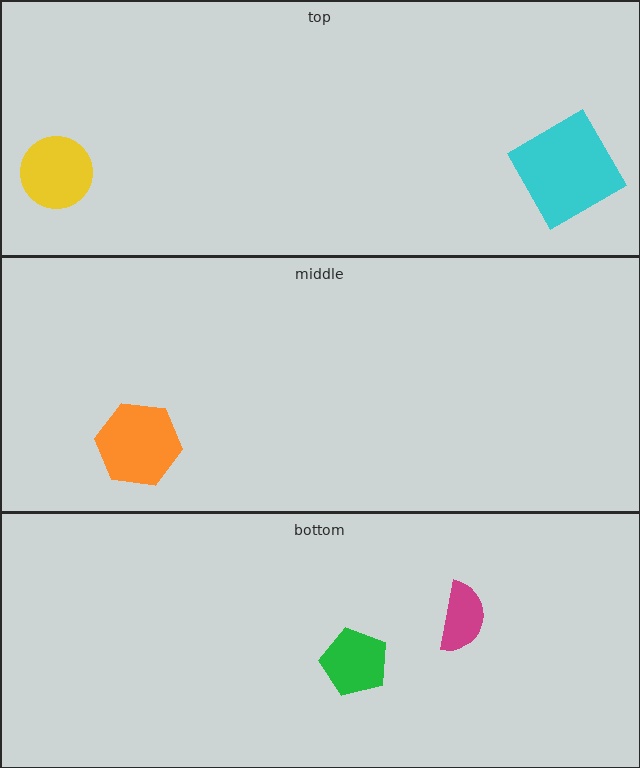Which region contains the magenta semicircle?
The bottom region.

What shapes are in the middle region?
The orange hexagon.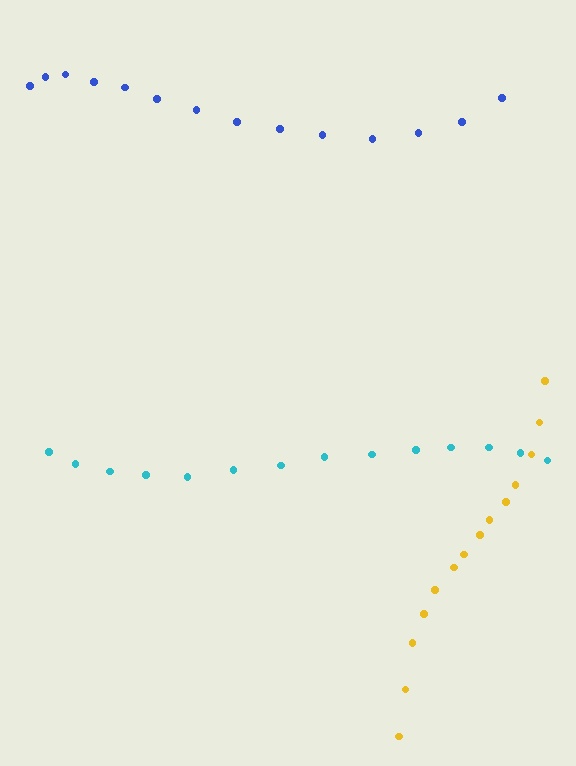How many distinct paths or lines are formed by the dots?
There are 3 distinct paths.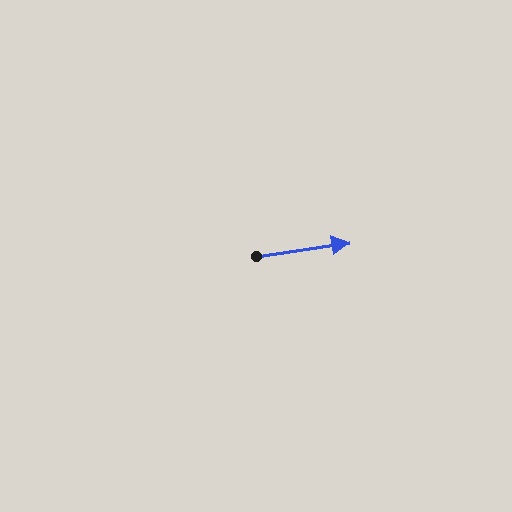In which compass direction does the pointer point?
East.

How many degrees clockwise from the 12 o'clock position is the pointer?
Approximately 82 degrees.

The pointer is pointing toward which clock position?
Roughly 3 o'clock.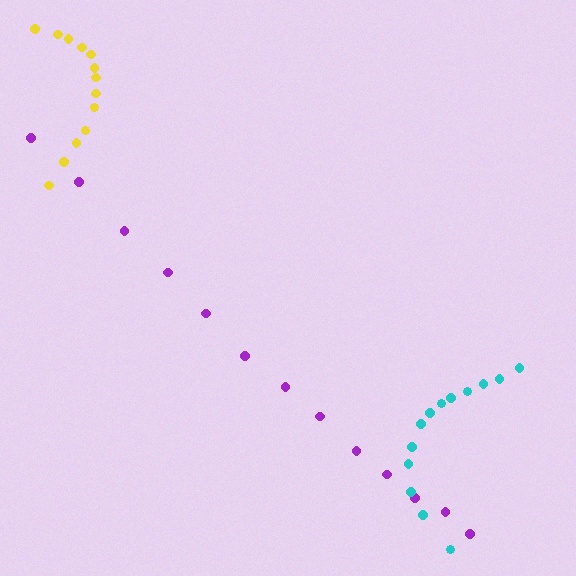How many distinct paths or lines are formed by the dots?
There are 3 distinct paths.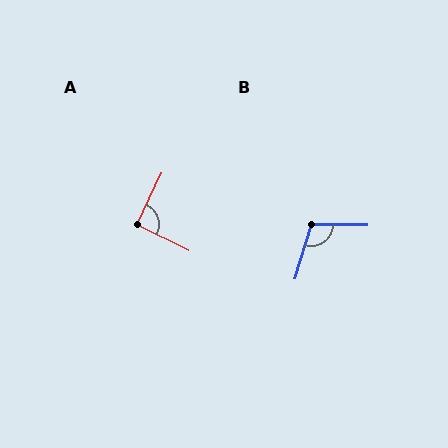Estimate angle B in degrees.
Approximately 107 degrees.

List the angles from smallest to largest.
A (91°), B (107°).